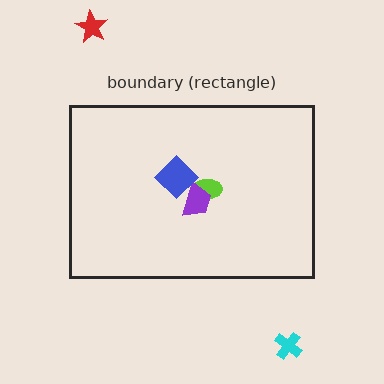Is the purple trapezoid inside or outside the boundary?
Inside.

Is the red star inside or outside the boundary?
Outside.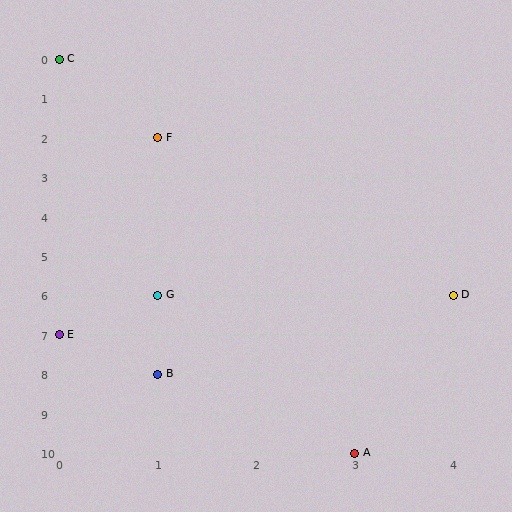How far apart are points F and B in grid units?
Points F and B are 6 rows apart.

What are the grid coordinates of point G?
Point G is at grid coordinates (1, 6).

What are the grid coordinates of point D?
Point D is at grid coordinates (4, 6).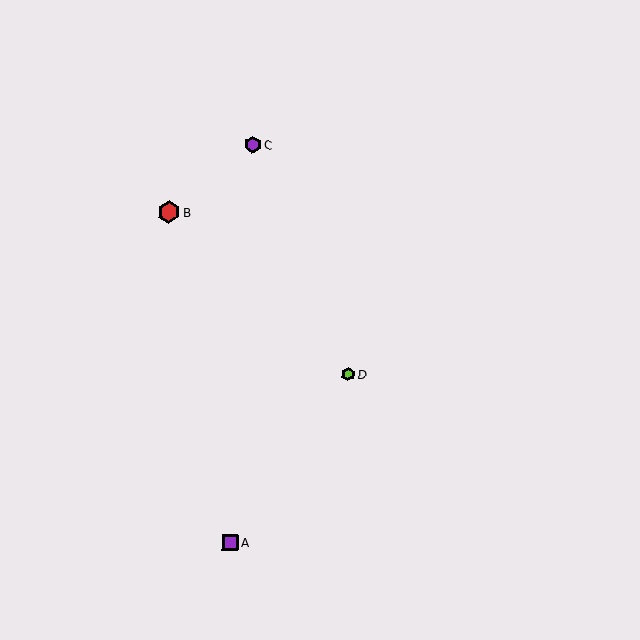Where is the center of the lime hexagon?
The center of the lime hexagon is at (348, 374).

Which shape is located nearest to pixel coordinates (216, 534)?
The purple square (labeled A) at (230, 542) is nearest to that location.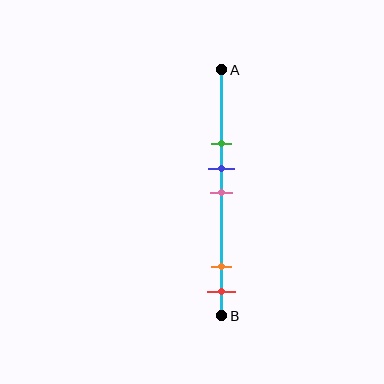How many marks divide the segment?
There are 5 marks dividing the segment.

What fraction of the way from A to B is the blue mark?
The blue mark is approximately 40% (0.4) of the way from A to B.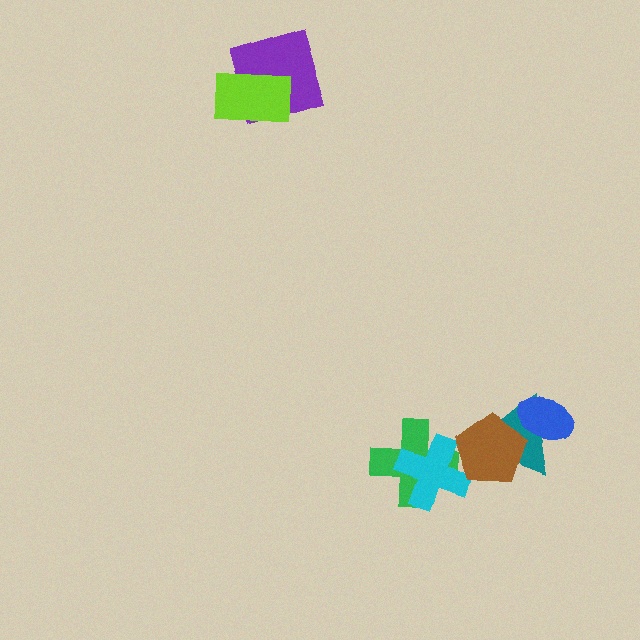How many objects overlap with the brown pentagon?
2 objects overlap with the brown pentagon.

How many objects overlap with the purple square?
1 object overlaps with the purple square.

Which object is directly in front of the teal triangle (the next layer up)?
The blue ellipse is directly in front of the teal triangle.